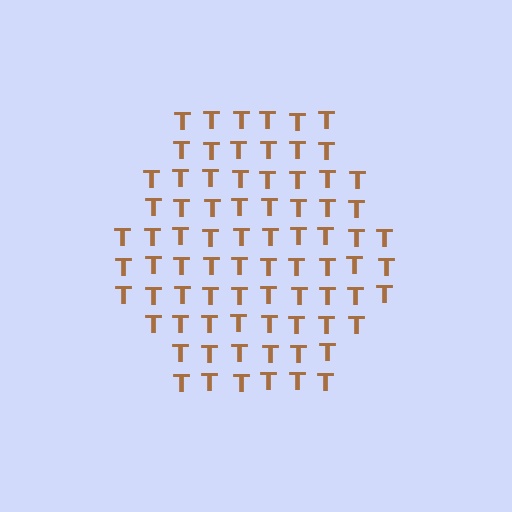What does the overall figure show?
The overall figure shows a hexagon.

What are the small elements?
The small elements are letter T's.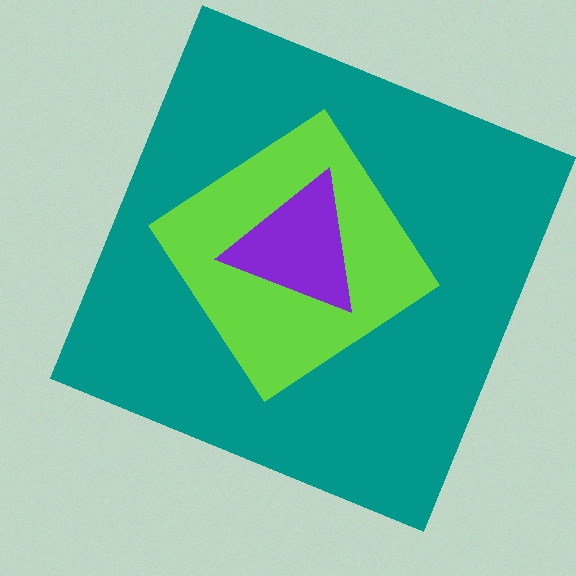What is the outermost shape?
The teal square.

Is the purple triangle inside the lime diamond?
Yes.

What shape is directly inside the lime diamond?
The purple triangle.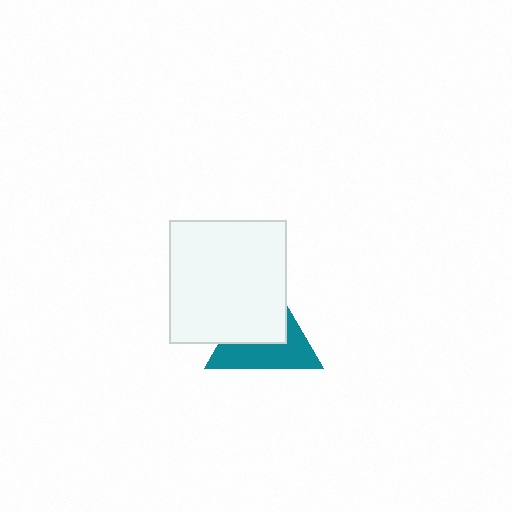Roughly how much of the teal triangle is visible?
About half of it is visible (roughly 50%).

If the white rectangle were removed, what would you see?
You would see the complete teal triangle.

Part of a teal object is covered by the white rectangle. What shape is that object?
It is a triangle.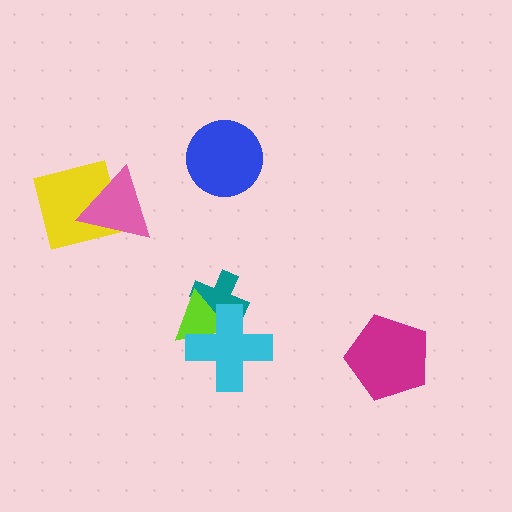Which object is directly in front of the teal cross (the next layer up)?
The lime triangle is directly in front of the teal cross.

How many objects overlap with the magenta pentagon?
0 objects overlap with the magenta pentagon.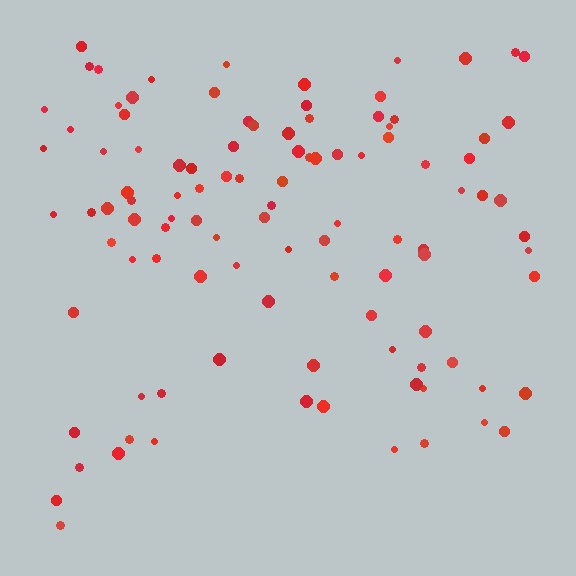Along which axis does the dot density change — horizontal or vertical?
Vertical.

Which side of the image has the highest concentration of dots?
The top.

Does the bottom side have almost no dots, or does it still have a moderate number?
Still a moderate number, just noticeably fewer than the top.